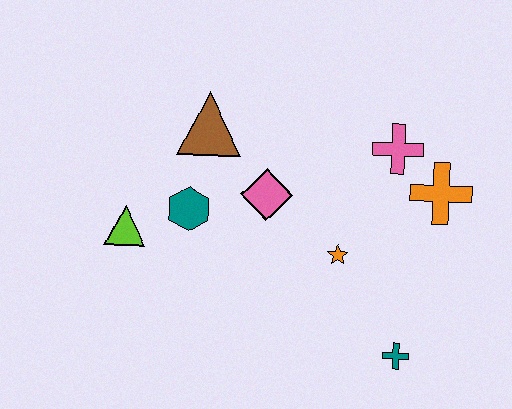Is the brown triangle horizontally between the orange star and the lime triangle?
Yes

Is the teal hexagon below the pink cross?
Yes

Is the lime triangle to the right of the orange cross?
No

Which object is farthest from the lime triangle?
The orange cross is farthest from the lime triangle.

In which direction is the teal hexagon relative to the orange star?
The teal hexagon is to the left of the orange star.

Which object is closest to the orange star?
The pink diamond is closest to the orange star.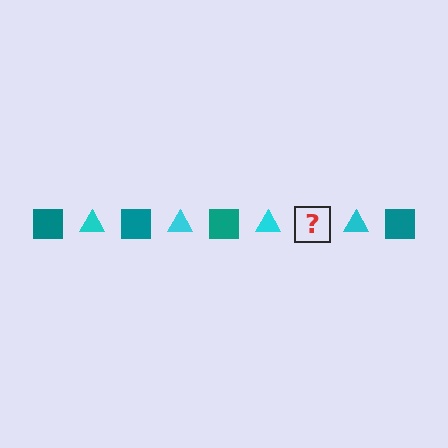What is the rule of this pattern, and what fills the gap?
The rule is that the pattern alternates between teal square and cyan triangle. The gap should be filled with a teal square.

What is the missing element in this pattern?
The missing element is a teal square.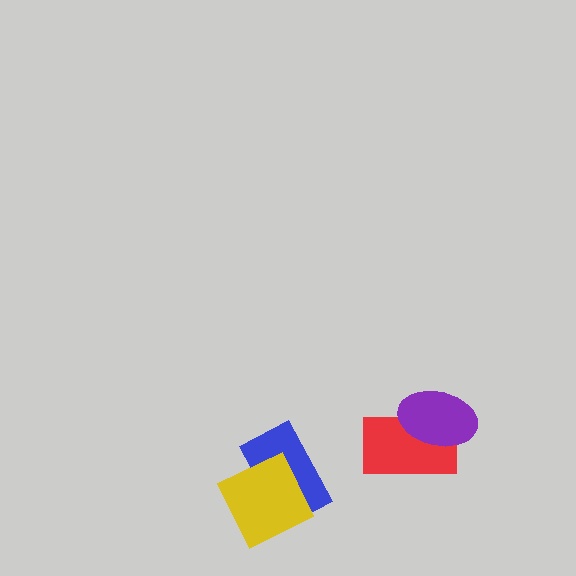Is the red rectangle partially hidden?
Yes, it is partially covered by another shape.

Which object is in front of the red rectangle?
The purple ellipse is in front of the red rectangle.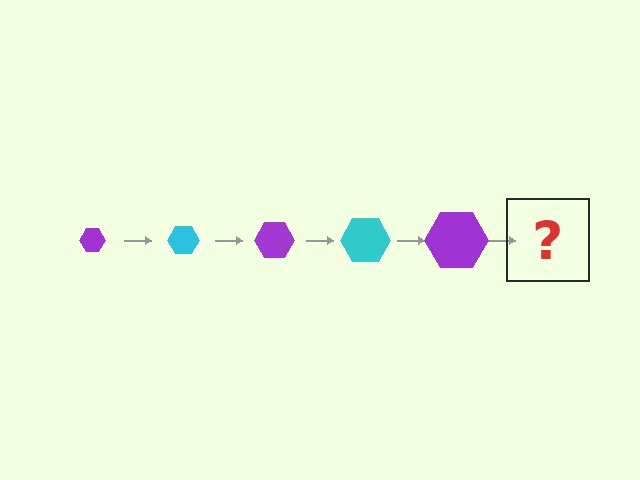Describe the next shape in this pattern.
It should be a cyan hexagon, larger than the previous one.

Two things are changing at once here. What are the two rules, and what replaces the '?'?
The two rules are that the hexagon grows larger each step and the color cycles through purple and cyan. The '?' should be a cyan hexagon, larger than the previous one.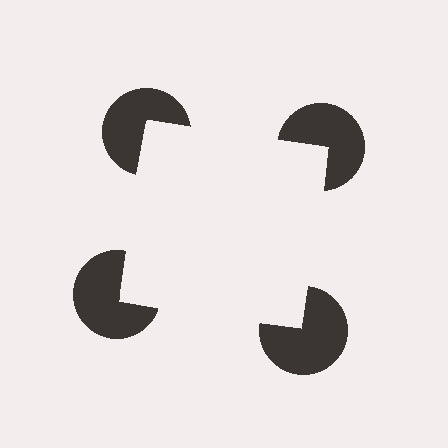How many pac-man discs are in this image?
There are 4 — one at each vertex of the illusory square.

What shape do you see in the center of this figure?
An illusory square — its edges are inferred from the aligned wedge cuts in the pac-man discs, not physically drawn.